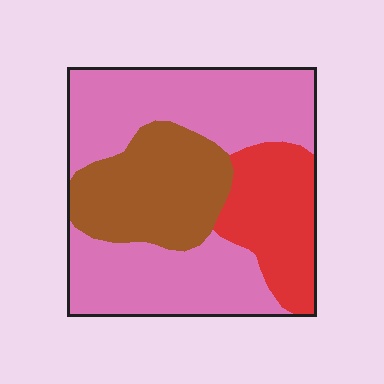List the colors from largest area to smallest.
From largest to smallest: pink, brown, red.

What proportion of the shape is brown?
Brown covers about 25% of the shape.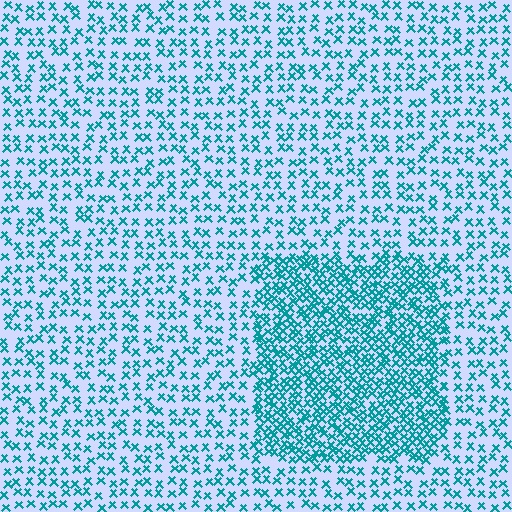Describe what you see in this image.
The image contains small teal elements arranged at two different densities. A rectangle-shaped region is visible where the elements are more densely packed than the surrounding area.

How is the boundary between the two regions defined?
The boundary is defined by a change in element density (approximately 2.2x ratio). All elements are the same color, size, and shape.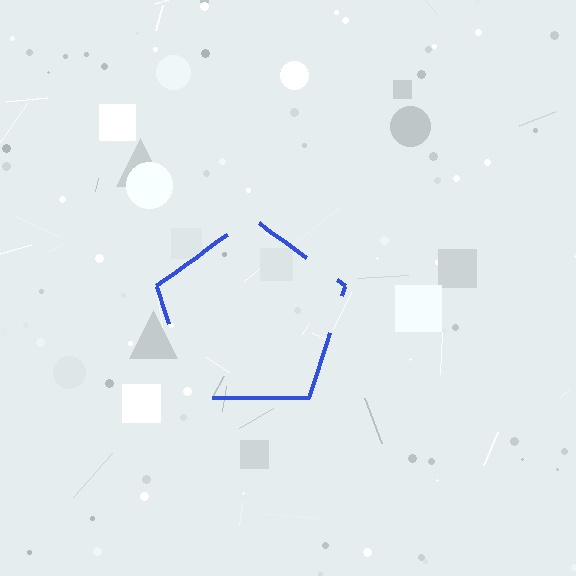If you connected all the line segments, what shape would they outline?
They would outline a pentagon.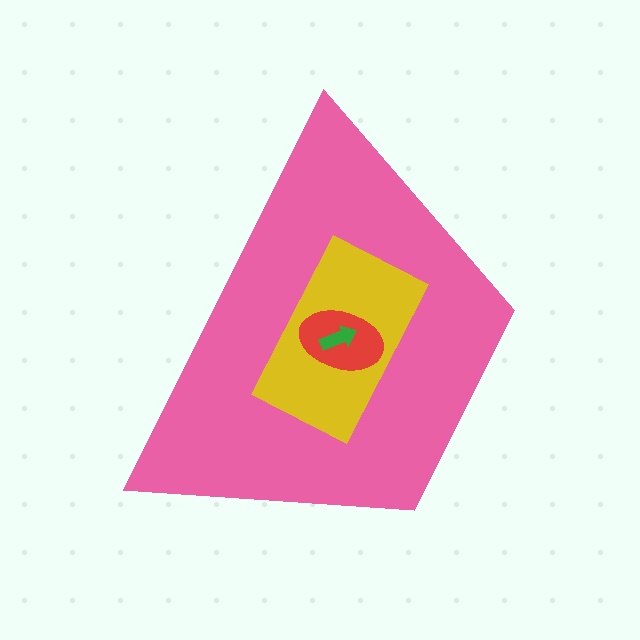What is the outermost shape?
The pink trapezoid.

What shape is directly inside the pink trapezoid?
The yellow rectangle.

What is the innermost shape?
The green arrow.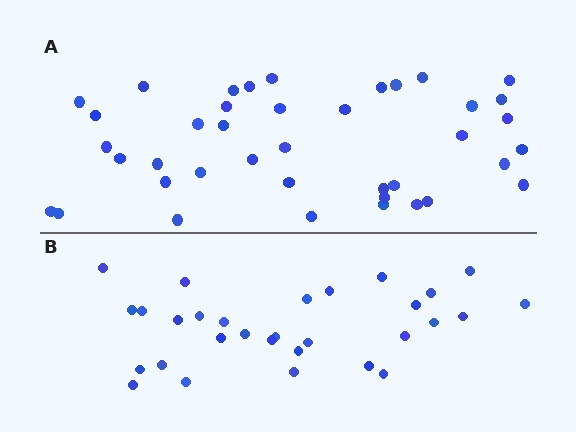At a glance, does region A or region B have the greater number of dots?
Region A (the top region) has more dots.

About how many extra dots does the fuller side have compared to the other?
Region A has roughly 10 or so more dots than region B.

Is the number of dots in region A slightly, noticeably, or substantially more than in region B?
Region A has noticeably more, but not dramatically so. The ratio is roughly 1.3 to 1.